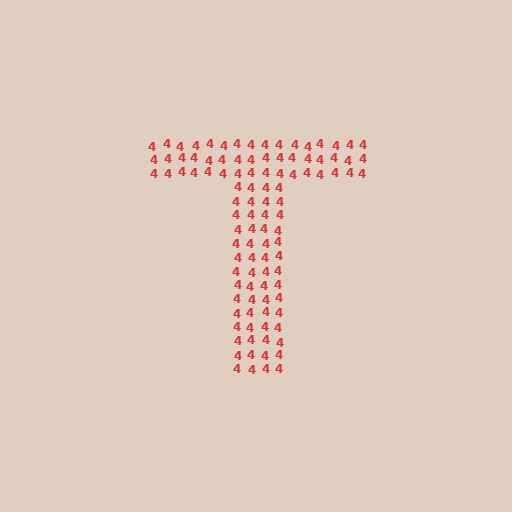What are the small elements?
The small elements are digit 4's.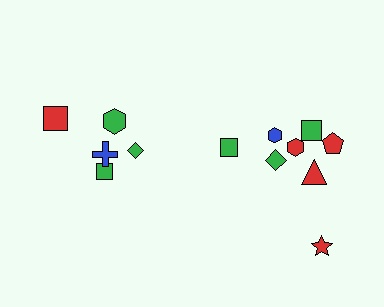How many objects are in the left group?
There are 5 objects.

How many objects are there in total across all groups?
There are 13 objects.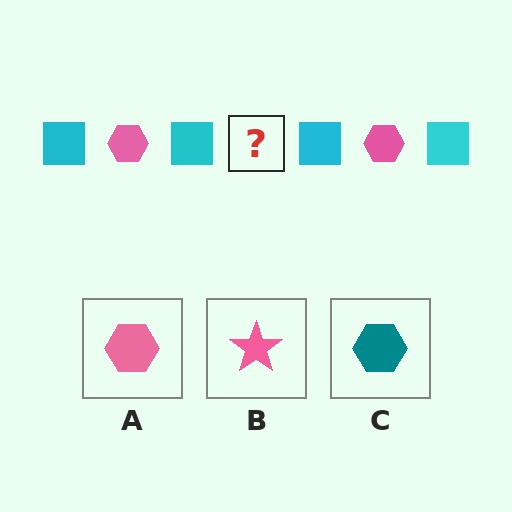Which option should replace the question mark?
Option A.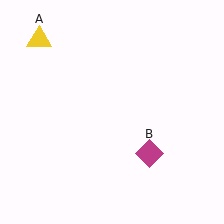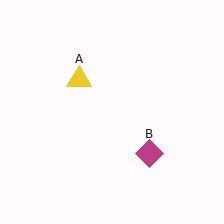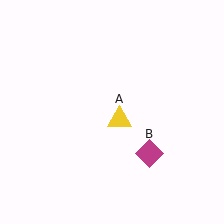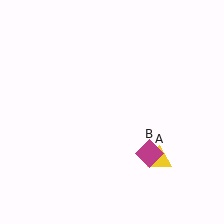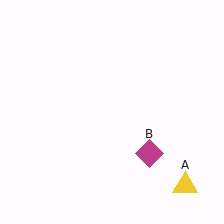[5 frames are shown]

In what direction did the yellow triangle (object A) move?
The yellow triangle (object A) moved down and to the right.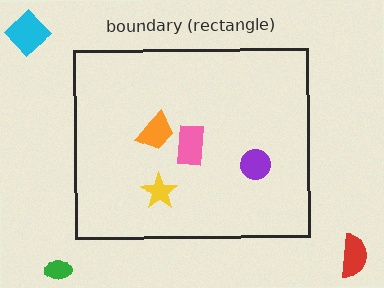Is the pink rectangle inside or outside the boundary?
Inside.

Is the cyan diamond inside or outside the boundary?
Outside.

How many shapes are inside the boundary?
4 inside, 3 outside.